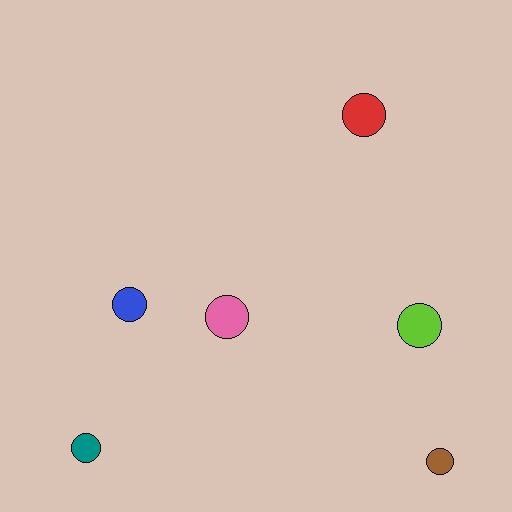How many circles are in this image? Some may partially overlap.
There are 6 circles.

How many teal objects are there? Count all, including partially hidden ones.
There is 1 teal object.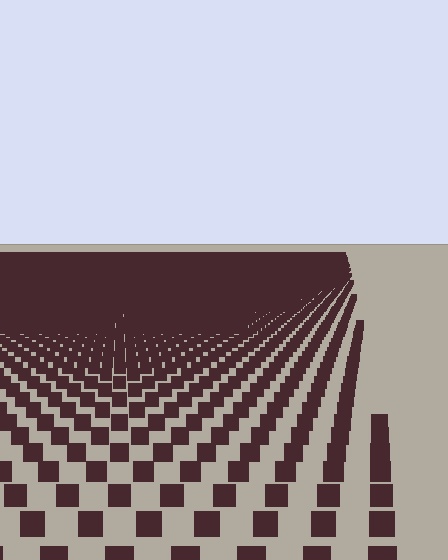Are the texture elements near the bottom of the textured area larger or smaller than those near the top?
Larger. Near the bottom, elements are closer to the viewer and appear at a bigger on-screen size.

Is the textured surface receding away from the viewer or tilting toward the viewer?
The surface is receding away from the viewer. Texture elements get smaller and denser toward the top.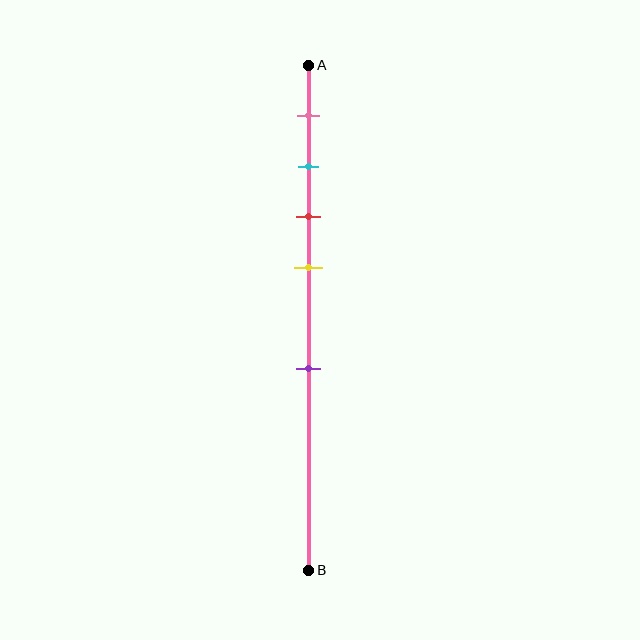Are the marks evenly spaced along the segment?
No, the marks are not evenly spaced.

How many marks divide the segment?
There are 5 marks dividing the segment.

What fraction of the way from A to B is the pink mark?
The pink mark is approximately 10% (0.1) of the way from A to B.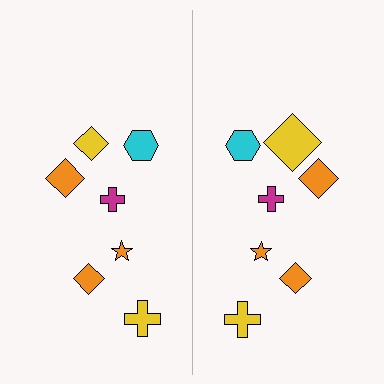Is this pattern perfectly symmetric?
No, the pattern is not perfectly symmetric. The yellow diamond on the right side has a different size than its mirror counterpart.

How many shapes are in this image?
There are 14 shapes in this image.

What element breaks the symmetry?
The yellow diamond on the right side has a different size than its mirror counterpart.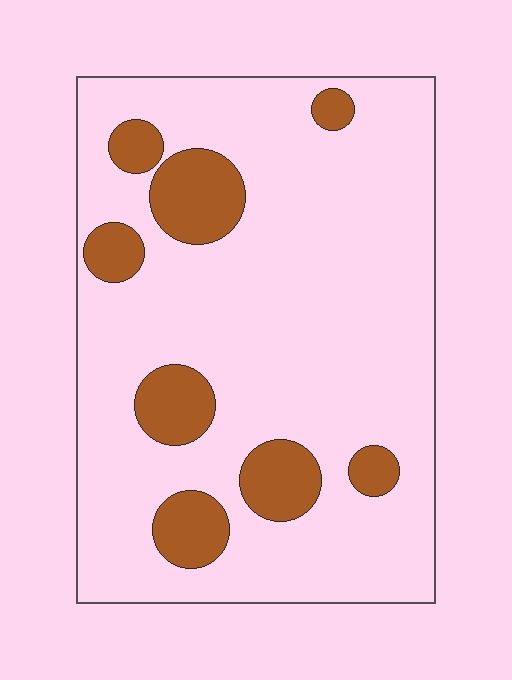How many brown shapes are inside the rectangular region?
8.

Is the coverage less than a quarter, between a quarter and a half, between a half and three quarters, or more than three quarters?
Less than a quarter.